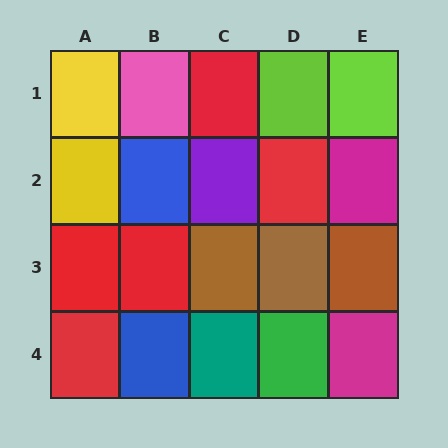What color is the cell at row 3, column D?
Brown.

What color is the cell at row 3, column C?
Brown.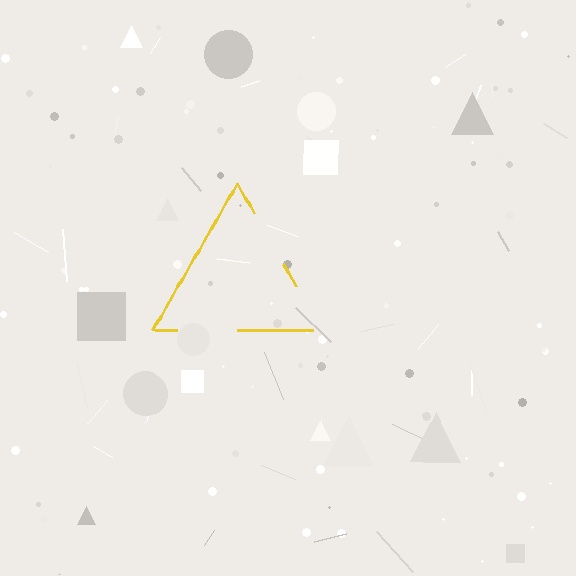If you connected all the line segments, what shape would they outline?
They would outline a triangle.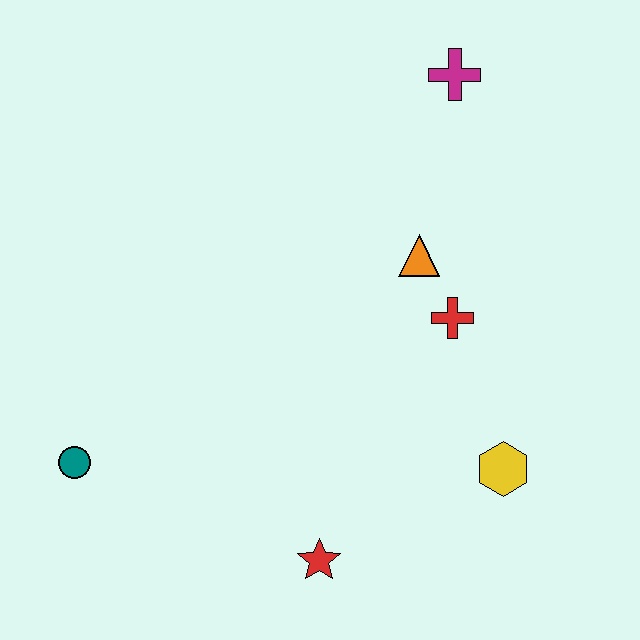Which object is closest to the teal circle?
The red star is closest to the teal circle.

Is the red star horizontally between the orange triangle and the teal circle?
Yes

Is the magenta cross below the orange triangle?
No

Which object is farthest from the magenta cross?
The teal circle is farthest from the magenta cross.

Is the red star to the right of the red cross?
No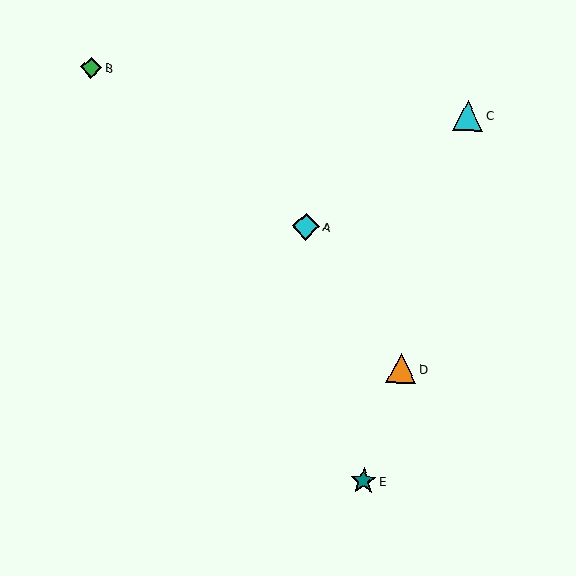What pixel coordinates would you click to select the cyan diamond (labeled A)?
Click at (306, 226) to select the cyan diamond A.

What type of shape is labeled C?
Shape C is a cyan triangle.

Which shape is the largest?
The cyan triangle (labeled C) is the largest.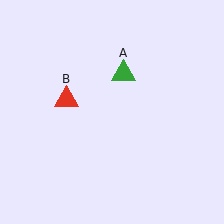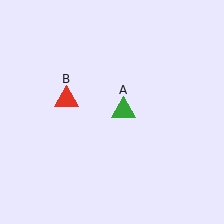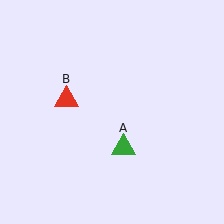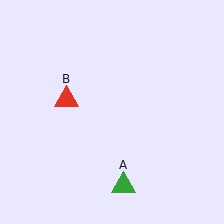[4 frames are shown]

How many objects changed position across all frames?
1 object changed position: green triangle (object A).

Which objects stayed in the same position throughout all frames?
Red triangle (object B) remained stationary.